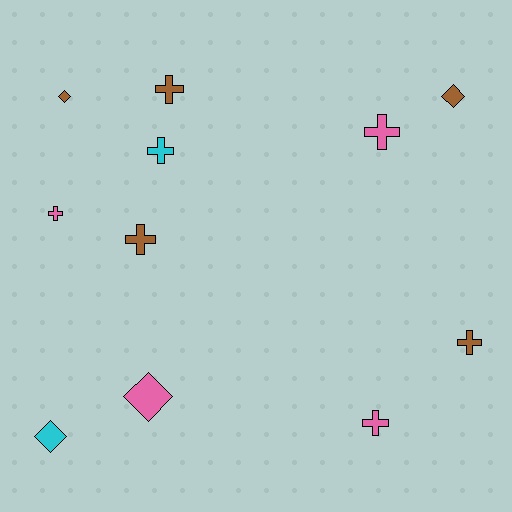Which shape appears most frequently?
Cross, with 7 objects.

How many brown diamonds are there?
There are 2 brown diamonds.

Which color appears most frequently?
Brown, with 5 objects.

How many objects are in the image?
There are 11 objects.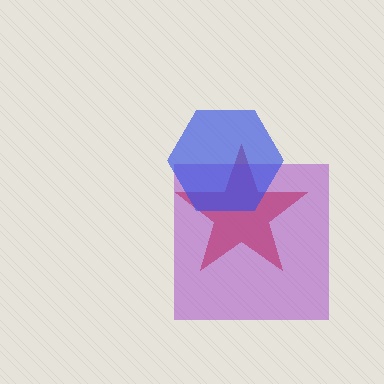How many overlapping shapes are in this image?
There are 3 overlapping shapes in the image.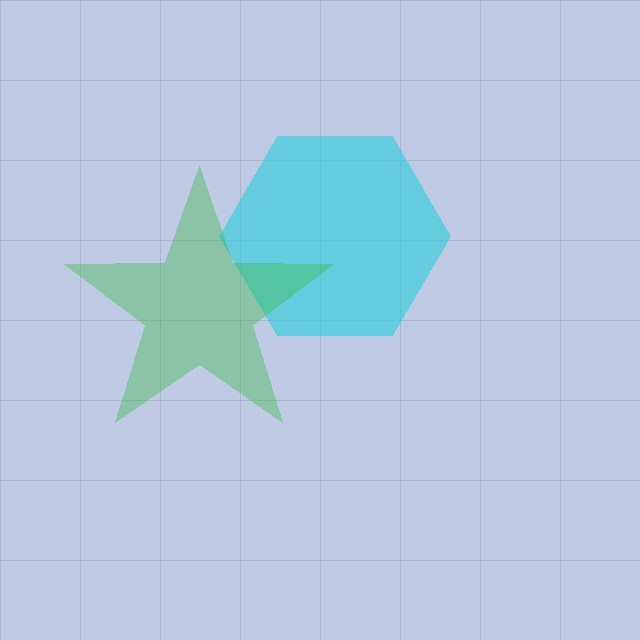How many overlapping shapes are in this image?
There are 2 overlapping shapes in the image.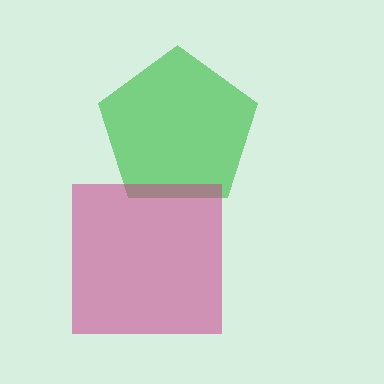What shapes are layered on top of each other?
The layered shapes are: a green pentagon, a magenta square.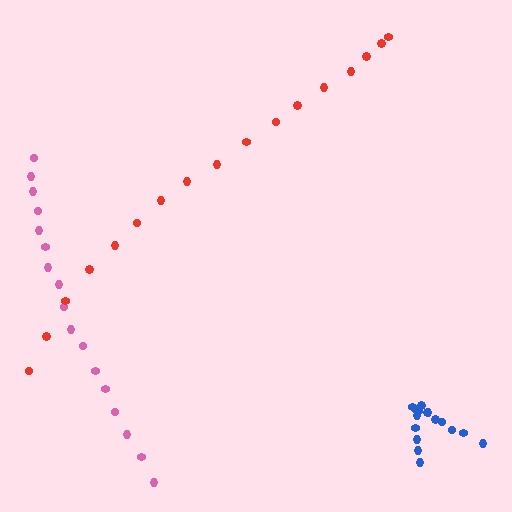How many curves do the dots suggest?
There are 3 distinct paths.